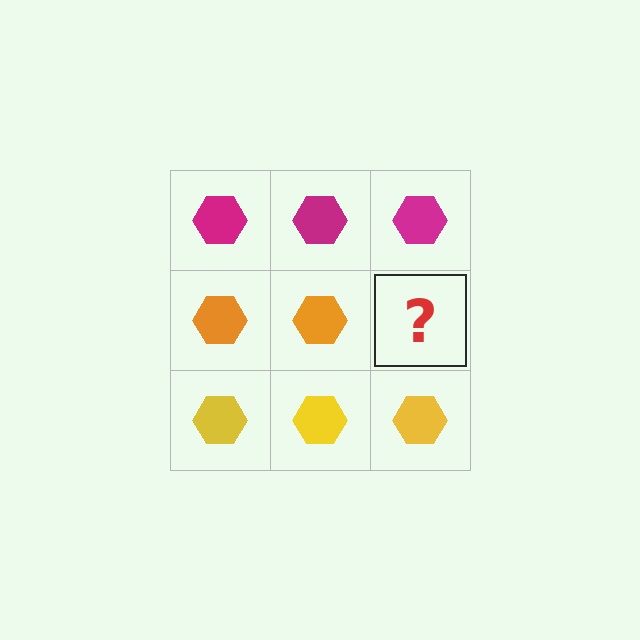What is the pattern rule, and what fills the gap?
The rule is that each row has a consistent color. The gap should be filled with an orange hexagon.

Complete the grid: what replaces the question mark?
The question mark should be replaced with an orange hexagon.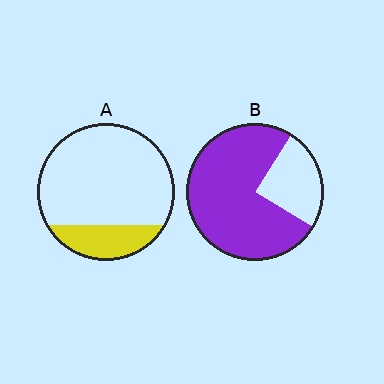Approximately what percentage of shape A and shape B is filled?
A is approximately 20% and B is approximately 75%.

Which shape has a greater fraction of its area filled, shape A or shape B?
Shape B.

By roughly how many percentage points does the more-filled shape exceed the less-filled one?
By roughly 55 percentage points (B over A).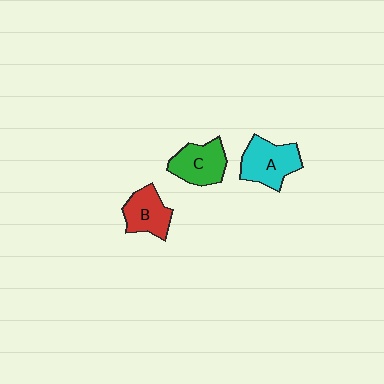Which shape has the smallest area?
Shape B (red).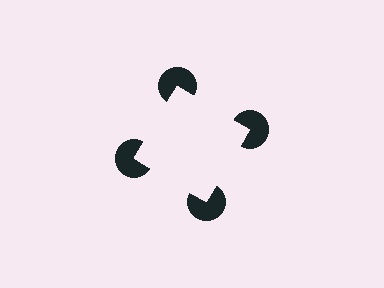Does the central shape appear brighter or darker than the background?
It typically appears slightly brighter than the background, even though no actual brightness change is drawn.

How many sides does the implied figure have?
4 sides.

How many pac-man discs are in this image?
There are 4 — one at each vertex of the illusory square.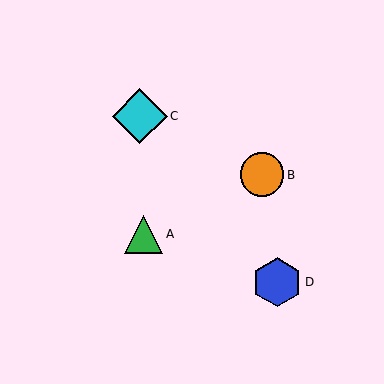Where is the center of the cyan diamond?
The center of the cyan diamond is at (140, 116).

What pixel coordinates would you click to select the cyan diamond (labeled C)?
Click at (140, 116) to select the cyan diamond C.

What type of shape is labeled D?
Shape D is a blue hexagon.